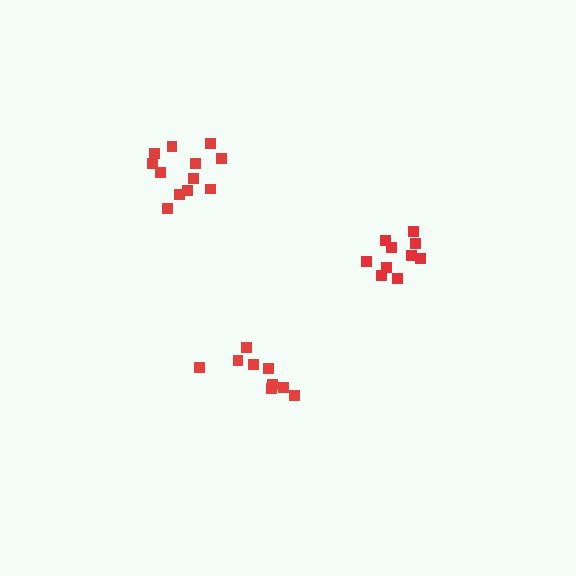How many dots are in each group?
Group 1: 12 dots, Group 2: 9 dots, Group 3: 10 dots (31 total).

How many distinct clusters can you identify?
There are 3 distinct clusters.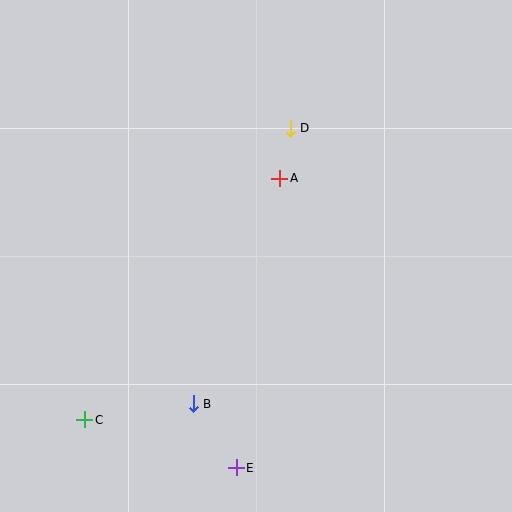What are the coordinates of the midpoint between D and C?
The midpoint between D and C is at (188, 274).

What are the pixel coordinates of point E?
Point E is at (236, 468).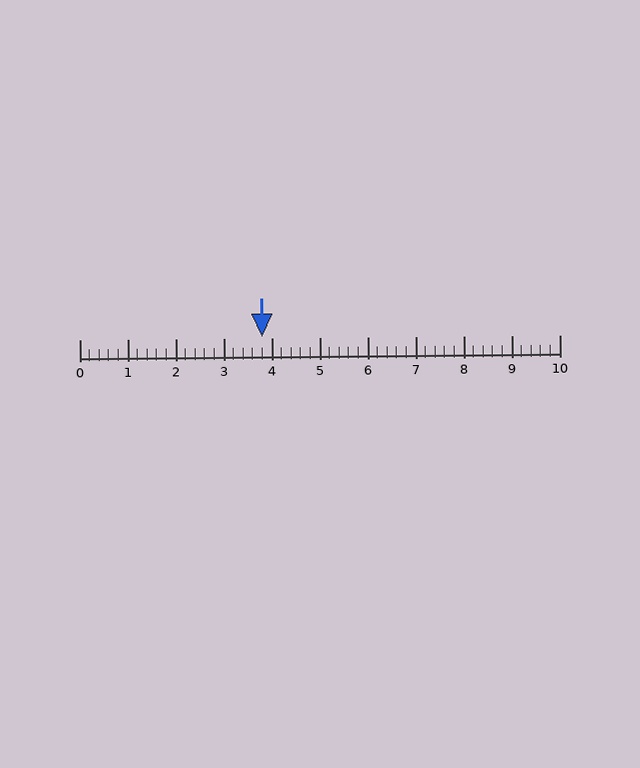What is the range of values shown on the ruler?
The ruler shows values from 0 to 10.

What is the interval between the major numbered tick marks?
The major tick marks are spaced 1 units apart.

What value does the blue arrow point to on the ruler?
The blue arrow points to approximately 3.8.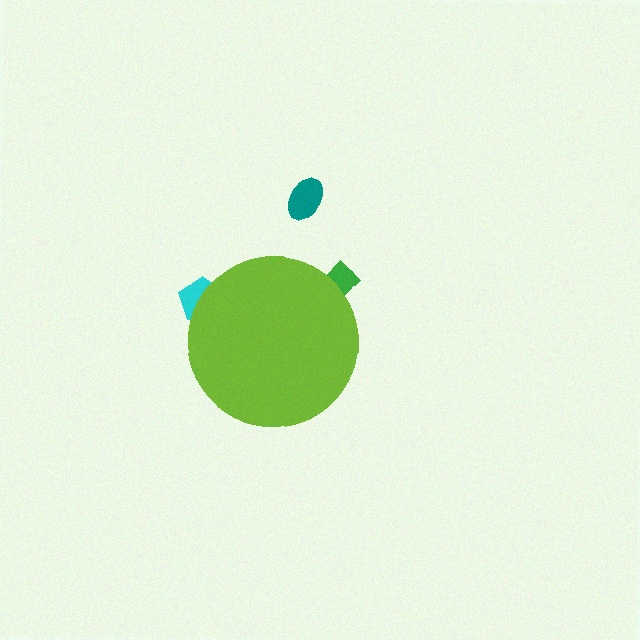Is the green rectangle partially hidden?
Yes, the green rectangle is partially hidden behind the lime circle.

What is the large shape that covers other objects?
A lime circle.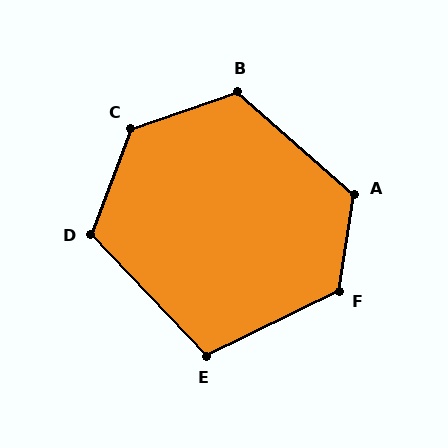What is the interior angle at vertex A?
Approximately 123 degrees (obtuse).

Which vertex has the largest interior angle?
C, at approximately 130 degrees.